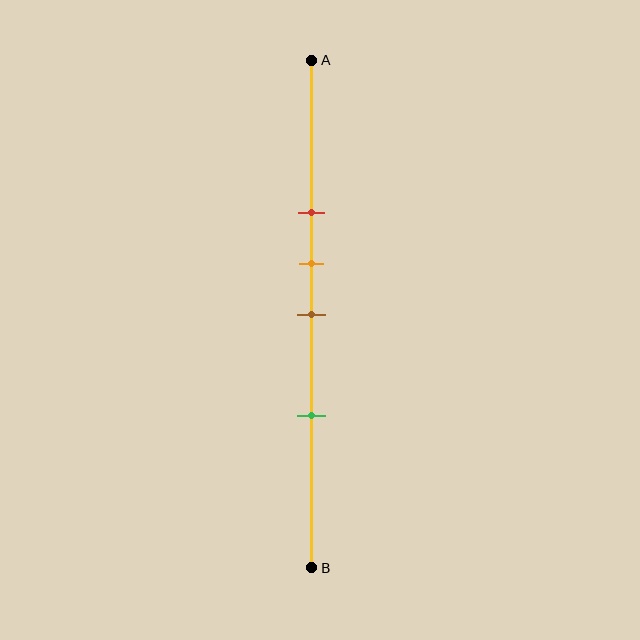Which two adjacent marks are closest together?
The orange and brown marks are the closest adjacent pair.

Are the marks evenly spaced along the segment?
No, the marks are not evenly spaced.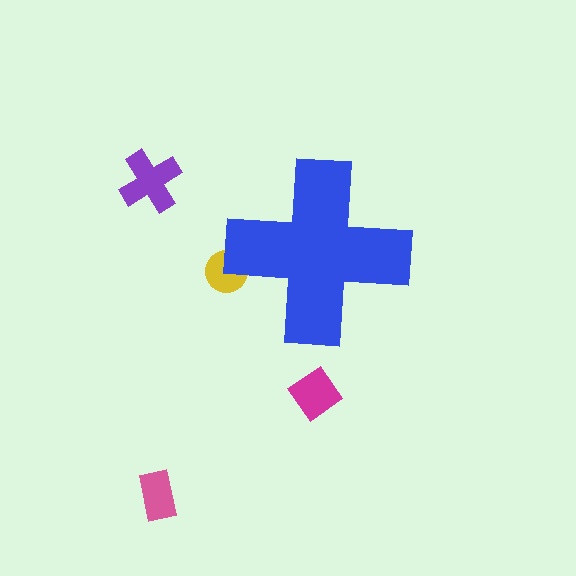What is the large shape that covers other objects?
A blue cross.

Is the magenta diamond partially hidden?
No, the magenta diamond is fully visible.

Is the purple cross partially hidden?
No, the purple cross is fully visible.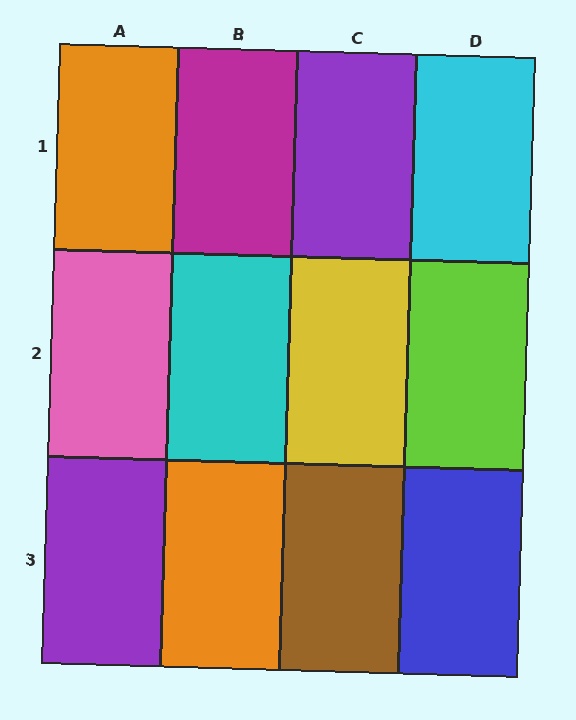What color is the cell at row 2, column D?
Lime.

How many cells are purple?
2 cells are purple.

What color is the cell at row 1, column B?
Magenta.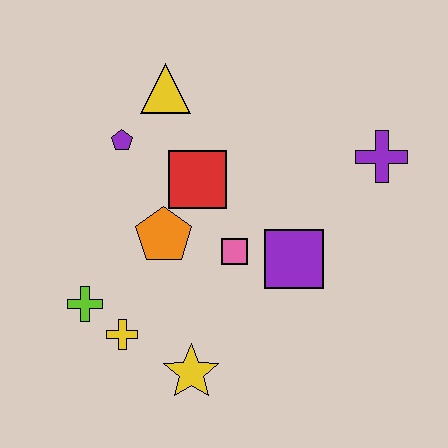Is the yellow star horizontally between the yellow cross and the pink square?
Yes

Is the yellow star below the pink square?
Yes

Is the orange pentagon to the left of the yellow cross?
No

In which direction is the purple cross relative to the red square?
The purple cross is to the right of the red square.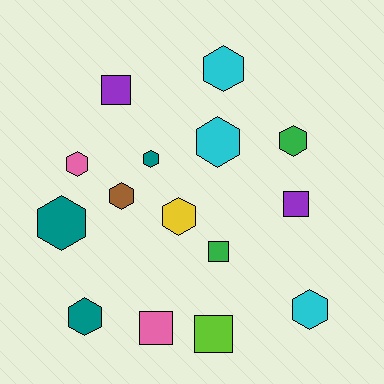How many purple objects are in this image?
There are 2 purple objects.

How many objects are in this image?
There are 15 objects.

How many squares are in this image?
There are 5 squares.